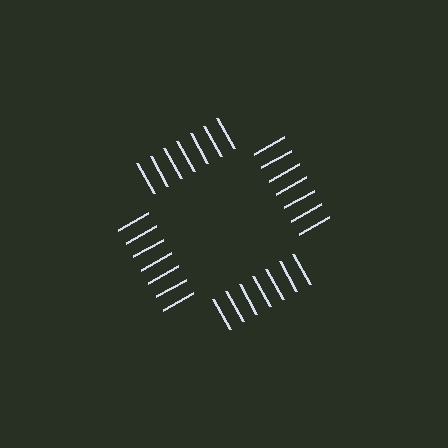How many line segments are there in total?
28 — 7 along each of the 4 edges.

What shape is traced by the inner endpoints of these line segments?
An illusory square — the line segments terminate on its edges but no continuous stroke is drawn.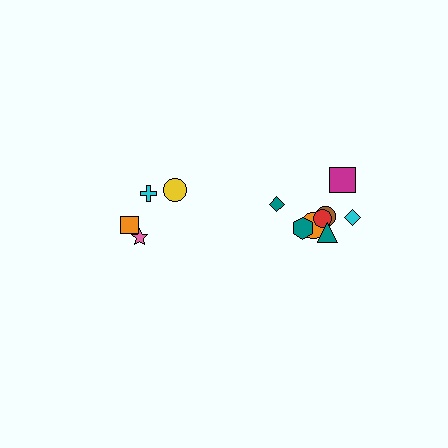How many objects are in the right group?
There are 8 objects.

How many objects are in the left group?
There are 4 objects.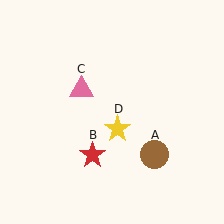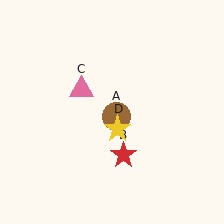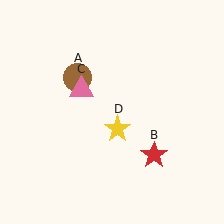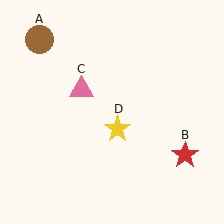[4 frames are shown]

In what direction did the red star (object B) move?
The red star (object B) moved right.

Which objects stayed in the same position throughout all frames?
Pink triangle (object C) and yellow star (object D) remained stationary.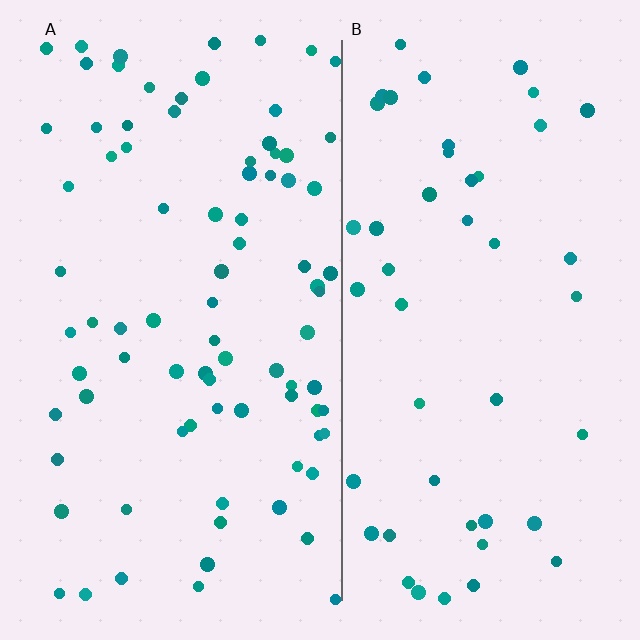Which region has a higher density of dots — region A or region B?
A (the left).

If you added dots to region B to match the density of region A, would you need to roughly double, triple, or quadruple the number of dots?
Approximately double.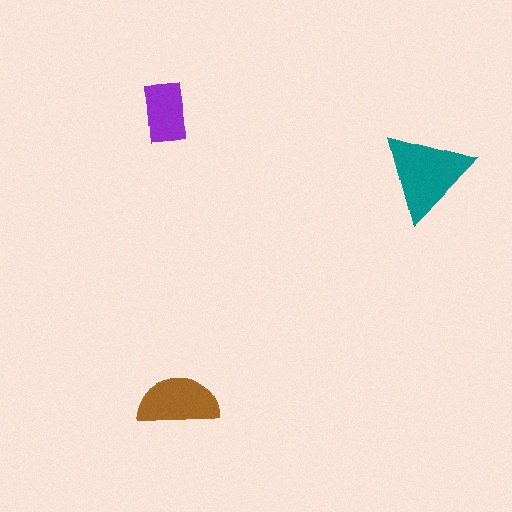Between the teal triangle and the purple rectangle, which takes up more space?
The teal triangle.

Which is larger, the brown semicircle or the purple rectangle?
The brown semicircle.